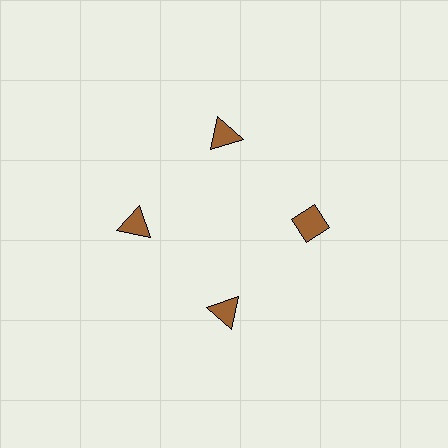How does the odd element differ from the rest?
It has a different shape: diamond instead of triangle.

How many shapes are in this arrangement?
There are 4 shapes arranged in a ring pattern.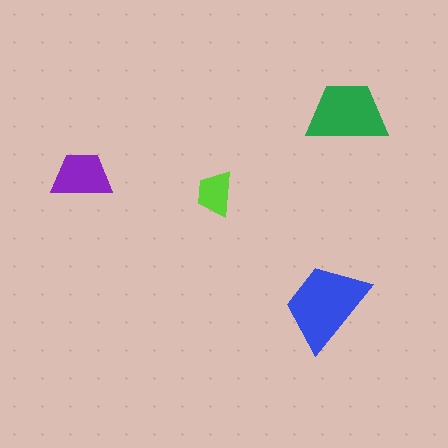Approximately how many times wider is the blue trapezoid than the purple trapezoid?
About 1.5 times wider.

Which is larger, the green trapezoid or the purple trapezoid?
The green one.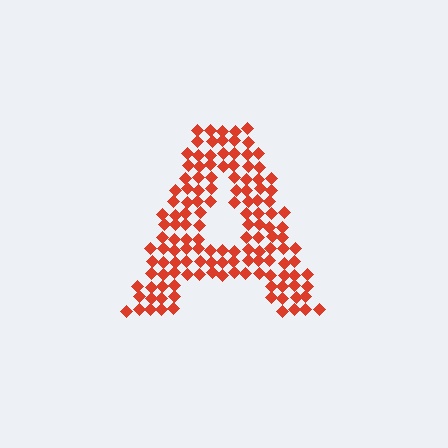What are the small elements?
The small elements are diamonds.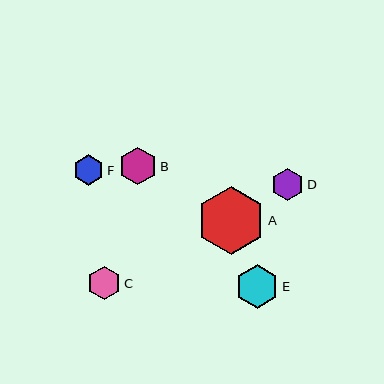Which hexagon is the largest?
Hexagon A is the largest with a size of approximately 68 pixels.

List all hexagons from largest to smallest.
From largest to smallest: A, E, B, C, D, F.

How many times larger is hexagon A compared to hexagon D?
Hexagon A is approximately 2.1 times the size of hexagon D.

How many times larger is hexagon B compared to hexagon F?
Hexagon B is approximately 1.2 times the size of hexagon F.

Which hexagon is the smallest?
Hexagon F is the smallest with a size of approximately 30 pixels.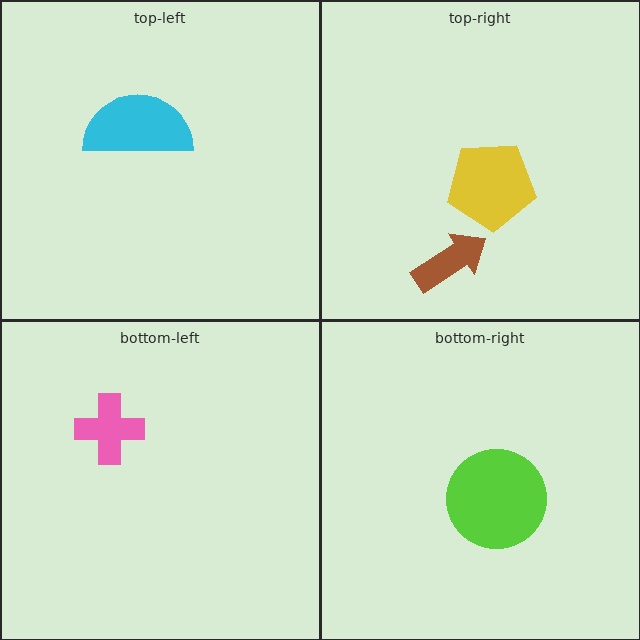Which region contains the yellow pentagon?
The top-right region.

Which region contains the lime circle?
The bottom-right region.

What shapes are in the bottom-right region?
The lime circle.